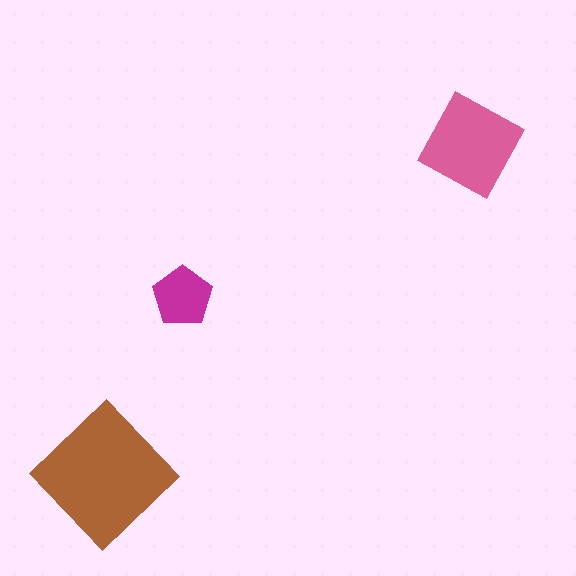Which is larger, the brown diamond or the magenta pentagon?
The brown diamond.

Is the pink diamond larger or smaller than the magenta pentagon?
Larger.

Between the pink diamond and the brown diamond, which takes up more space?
The brown diamond.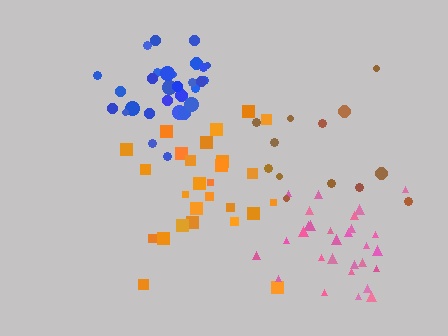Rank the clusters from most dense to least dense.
blue, pink, orange, brown.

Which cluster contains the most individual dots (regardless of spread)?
Blue (30).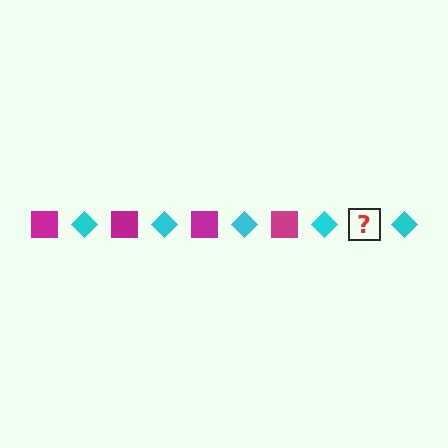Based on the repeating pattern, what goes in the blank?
The blank should be a magenta square.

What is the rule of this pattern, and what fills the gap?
The rule is that the pattern alternates between magenta square and cyan diamond. The gap should be filled with a magenta square.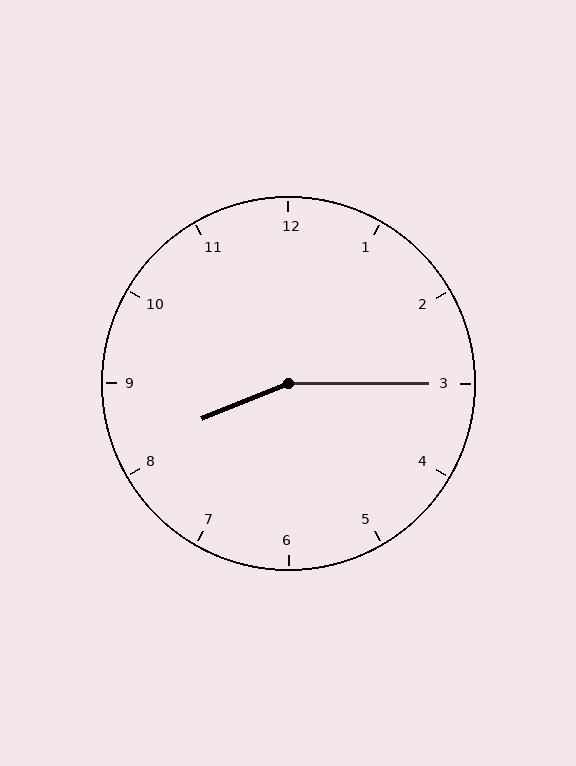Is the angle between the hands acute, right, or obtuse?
It is obtuse.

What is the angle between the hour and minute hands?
Approximately 158 degrees.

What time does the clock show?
8:15.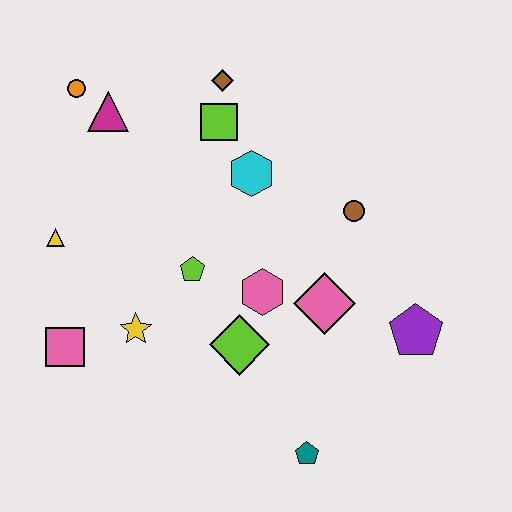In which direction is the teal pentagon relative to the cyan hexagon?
The teal pentagon is below the cyan hexagon.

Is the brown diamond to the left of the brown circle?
Yes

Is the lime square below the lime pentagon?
No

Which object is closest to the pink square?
The yellow star is closest to the pink square.